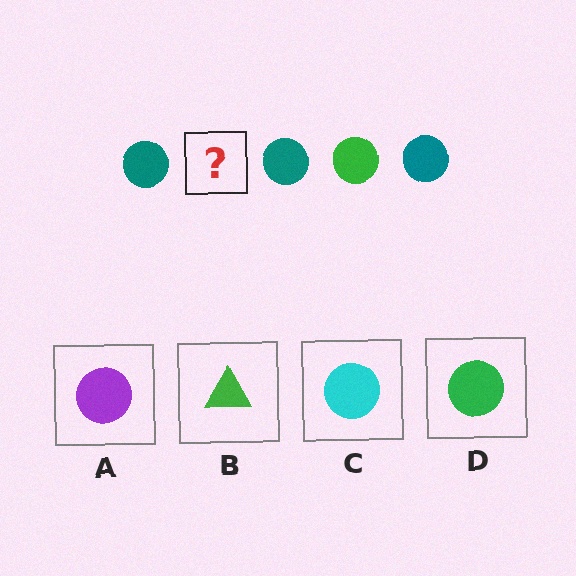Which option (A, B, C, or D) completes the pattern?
D.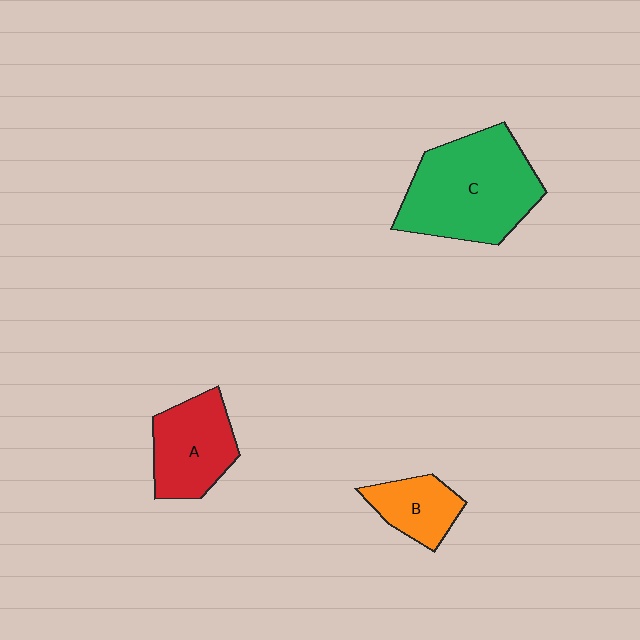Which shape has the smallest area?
Shape B (orange).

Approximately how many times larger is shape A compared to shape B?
Approximately 1.5 times.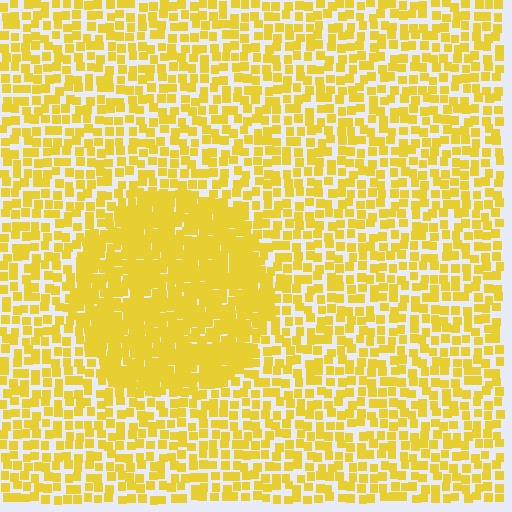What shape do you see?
I see a circle.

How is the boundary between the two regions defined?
The boundary is defined by a change in element density (approximately 1.9x ratio). All elements are the same color, size, and shape.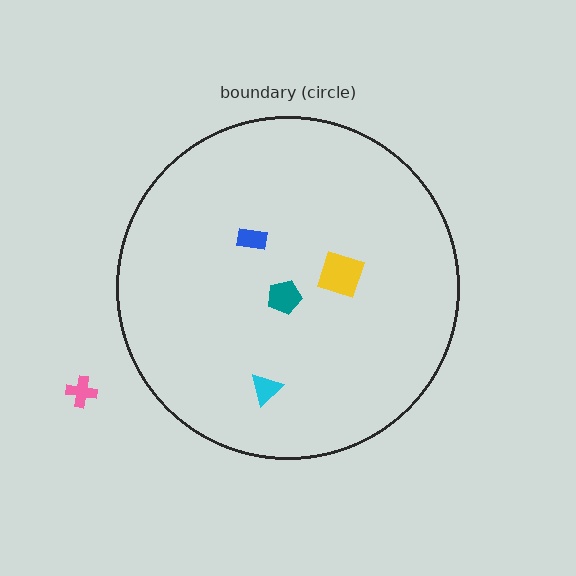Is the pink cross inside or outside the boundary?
Outside.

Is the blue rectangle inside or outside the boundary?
Inside.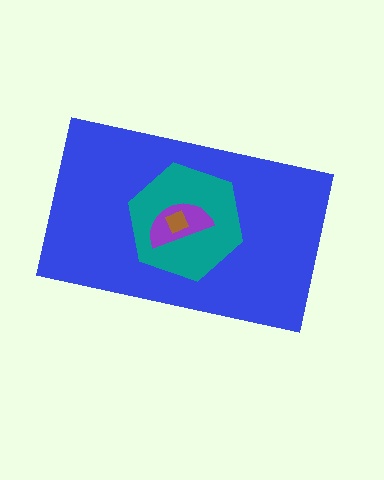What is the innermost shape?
The brown diamond.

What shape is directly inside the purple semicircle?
The brown diamond.